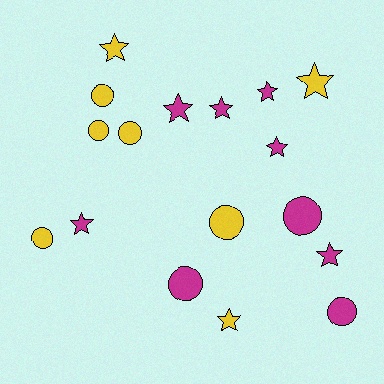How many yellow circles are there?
There are 5 yellow circles.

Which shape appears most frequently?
Star, with 9 objects.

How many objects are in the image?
There are 17 objects.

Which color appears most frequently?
Magenta, with 9 objects.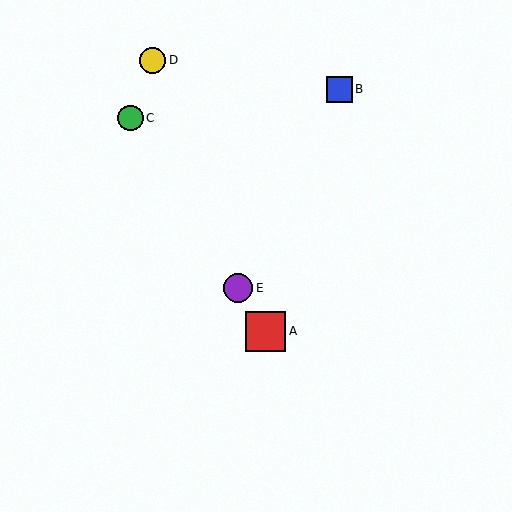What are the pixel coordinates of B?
Object B is at (339, 89).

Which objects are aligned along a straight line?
Objects A, C, E are aligned along a straight line.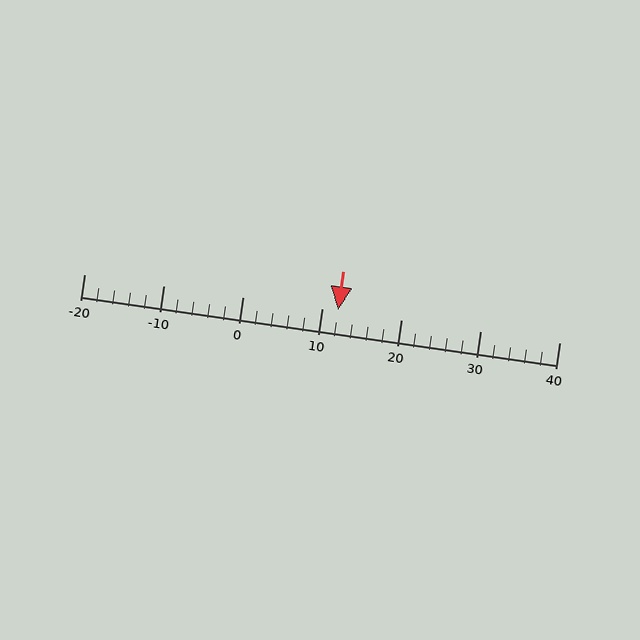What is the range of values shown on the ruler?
The ruler shows values from -20 to 40.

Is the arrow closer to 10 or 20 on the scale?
The arrow is closer to 10.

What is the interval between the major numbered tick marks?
The major tick marks are spaced 10 units apart.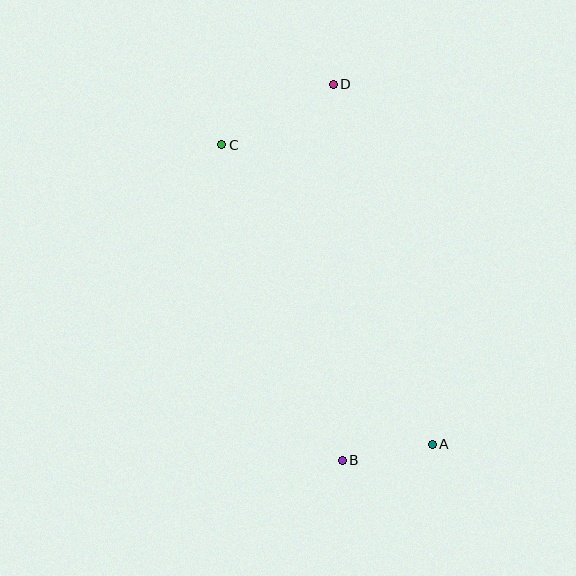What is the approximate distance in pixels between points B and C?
The distance between B and C is approximately 338 pixels.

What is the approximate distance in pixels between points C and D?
The distance between C and D is approximately 127 pixels.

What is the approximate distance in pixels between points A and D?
The distance between A and D is approximately 373 pixels.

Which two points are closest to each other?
Points A and B are closest to each other.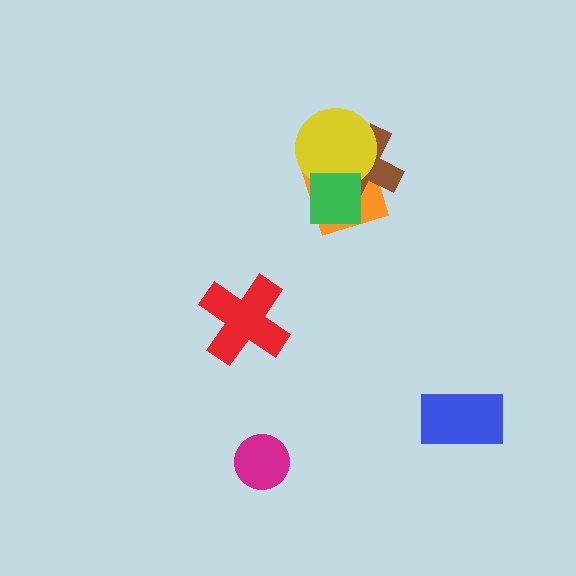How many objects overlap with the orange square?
3 objects overlap with the orange square.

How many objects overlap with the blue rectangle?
0 objects overlap with the blue rectangle.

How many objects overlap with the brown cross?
3 objects overlap with the brown cross.